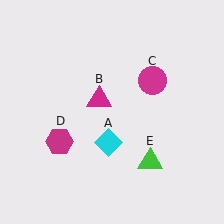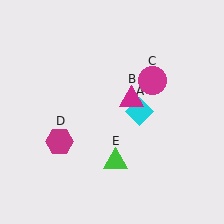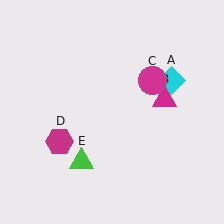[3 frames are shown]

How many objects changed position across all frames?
3 objects changed position: cyan diamond (object A), magenta triangle (object B), green triangle (object E).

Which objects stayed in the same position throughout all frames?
Magenta circle (object C) and magenta hexagon (object D) remained stationary.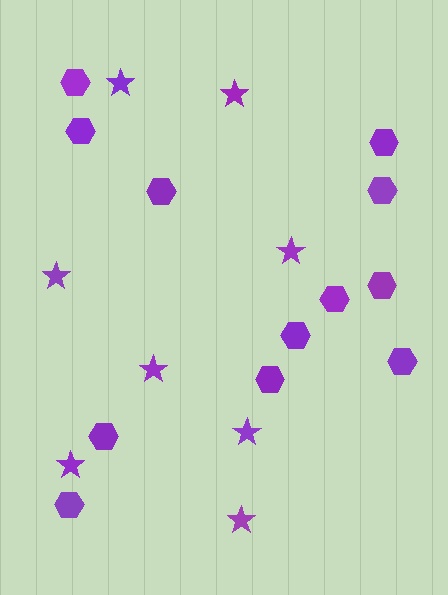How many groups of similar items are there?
There are 2 groups: one group of hexagons (12) and one group of stars (8).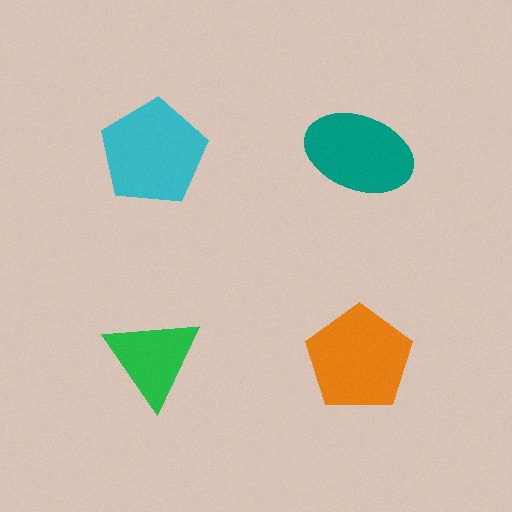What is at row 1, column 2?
A teal ellipse.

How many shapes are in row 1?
2 shapes.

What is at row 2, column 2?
An orange pentagon.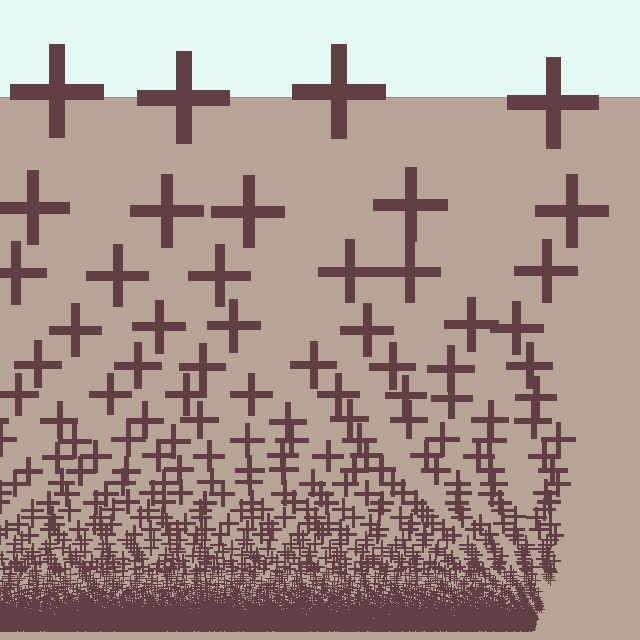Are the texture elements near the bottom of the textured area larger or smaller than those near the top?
Smaller. The gradient is inverted — elements near the bottom are smaller and denser.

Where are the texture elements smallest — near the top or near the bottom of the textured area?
Near the bottom.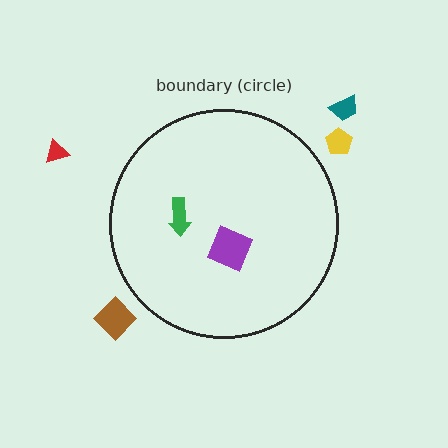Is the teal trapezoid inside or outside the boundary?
Outside.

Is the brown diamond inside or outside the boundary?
Outside.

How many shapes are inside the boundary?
2 inside, 4 outside.